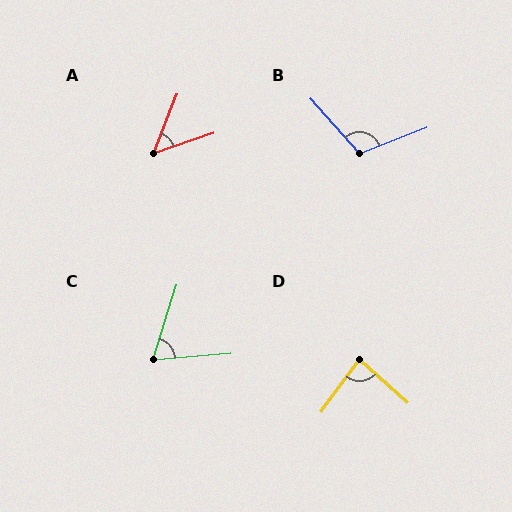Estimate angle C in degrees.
Approximately 68 degrees.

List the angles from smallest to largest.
A (50°), C (68°), D (85°), B (110°).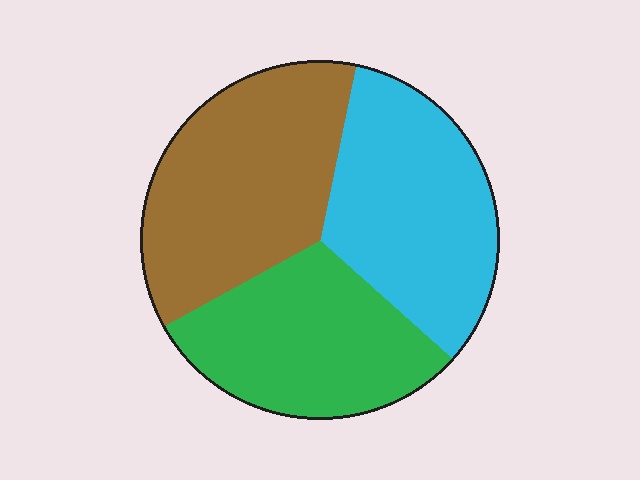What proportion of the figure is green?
Green covers roughly 30% of the figure.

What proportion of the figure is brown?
Brown covers roughly 35% of the figure.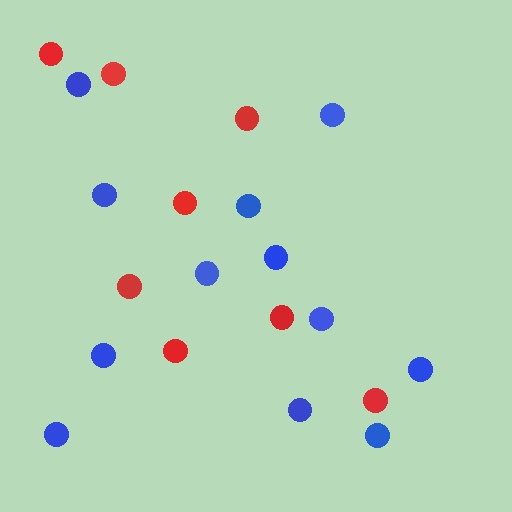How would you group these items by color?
There are 2 groups: one group of red circles (8) and one group of blue circles (12).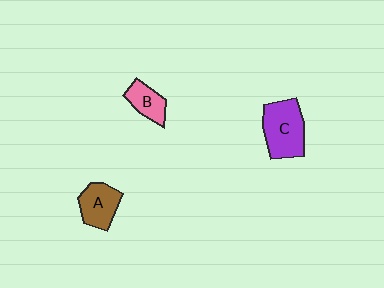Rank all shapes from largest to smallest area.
From largest to smallest: C (purple), A (brown), B (pink).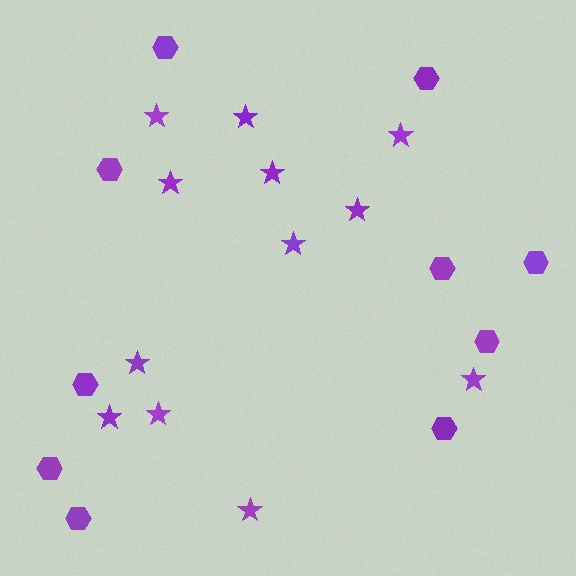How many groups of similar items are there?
There are 2 groups: one group of hexagons (10) and one group of stars (12).